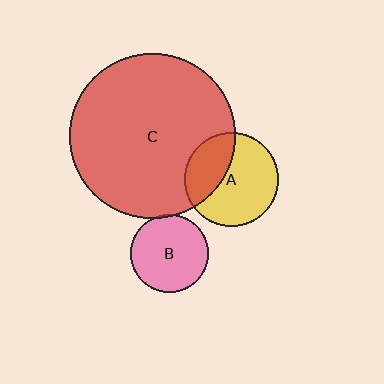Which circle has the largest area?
Circle C (red).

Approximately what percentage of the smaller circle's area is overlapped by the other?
Approximately 35%.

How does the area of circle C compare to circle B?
Approximately 4.5 times.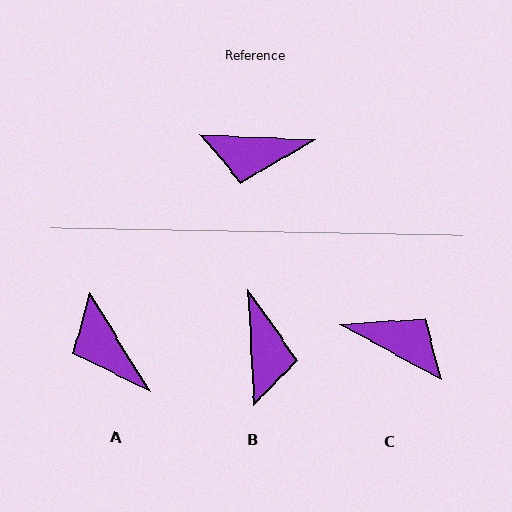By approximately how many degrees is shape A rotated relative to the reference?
Approximately 56 degrees clockwise.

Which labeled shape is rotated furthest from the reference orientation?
C, about 154 degrees away.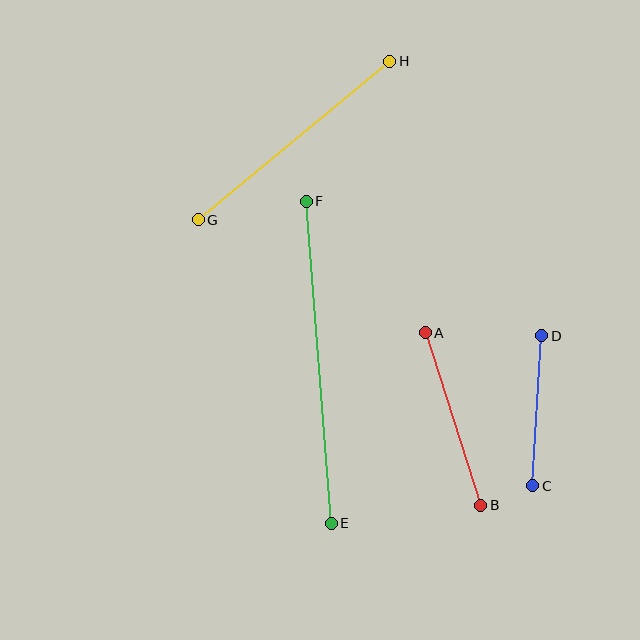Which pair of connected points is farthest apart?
Points E and F are farthest apart.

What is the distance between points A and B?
The distance is approximately 181 pixels.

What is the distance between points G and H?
The distance is approximately 249 pixels.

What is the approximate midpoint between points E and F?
The midpoint is at approximately (319, 362) pixels.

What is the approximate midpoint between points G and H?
The midpoint is at approximately (294, 141) pixels.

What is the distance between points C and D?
The distance is approximately 150 pixels.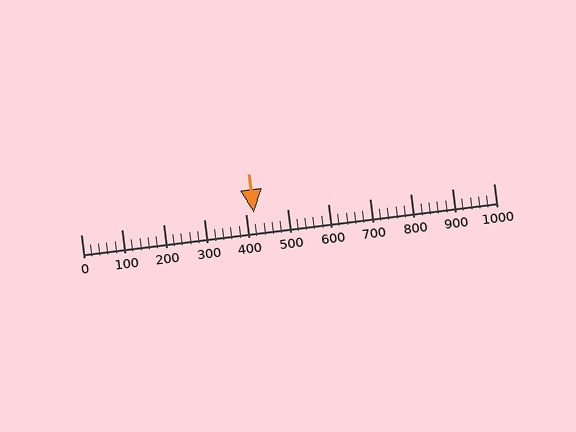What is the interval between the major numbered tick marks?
The major tick marks are spaced 100 units apart.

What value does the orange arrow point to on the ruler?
The orange arrow points to approximately 420.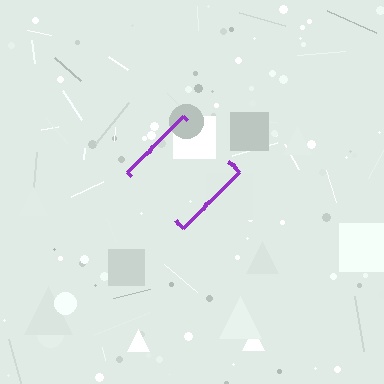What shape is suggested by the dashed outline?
The dashed outline suggests a diamond.